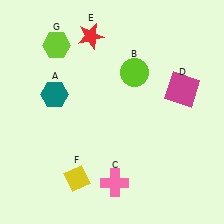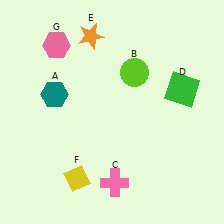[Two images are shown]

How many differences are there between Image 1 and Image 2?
There are 3 differences between the two images.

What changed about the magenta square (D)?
In Image 1, D is magenta. In Image 2, it changed to green.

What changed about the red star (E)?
In Image 1, E is red. In Image 2, it changed to orange.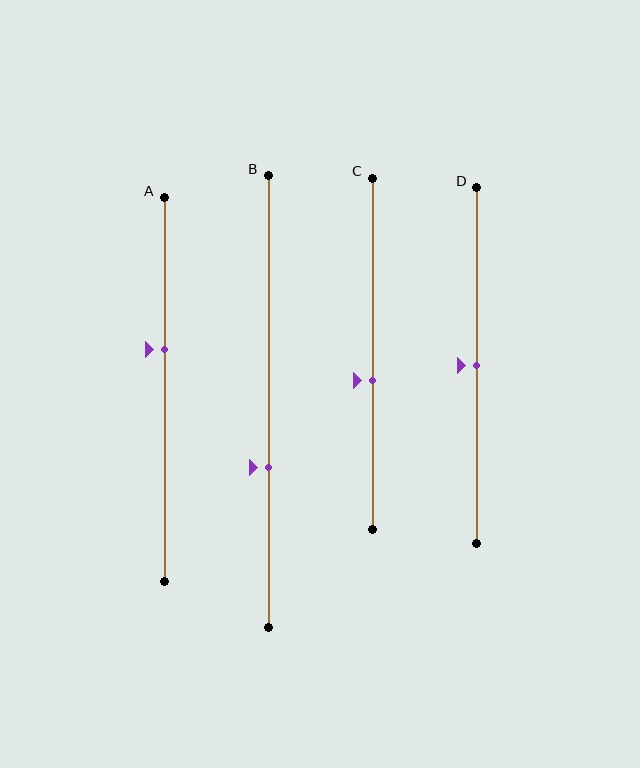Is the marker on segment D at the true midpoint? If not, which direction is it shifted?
Yes, the marker on segment D is at the true midpoint.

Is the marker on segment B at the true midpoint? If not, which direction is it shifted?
No, the marker on segment B is shifted downward by about 15% of the segment length.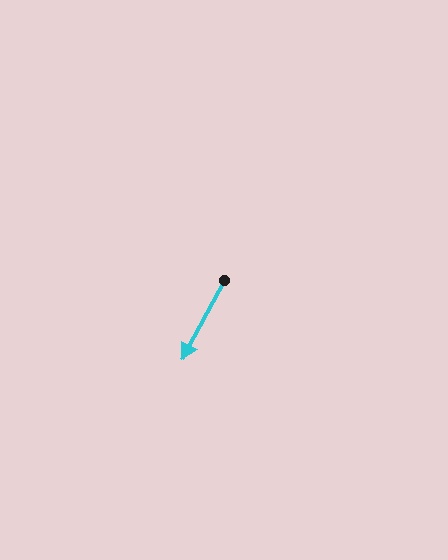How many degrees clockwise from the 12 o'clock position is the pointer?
Approximately 208 degrees.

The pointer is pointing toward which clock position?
Roughly 7 o'clock.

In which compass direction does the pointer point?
Southwest.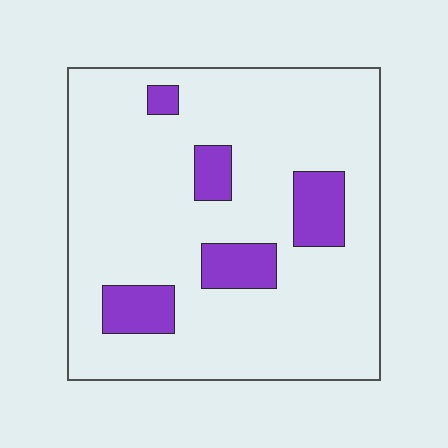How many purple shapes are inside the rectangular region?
5.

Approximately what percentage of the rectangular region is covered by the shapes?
Approximately 15%.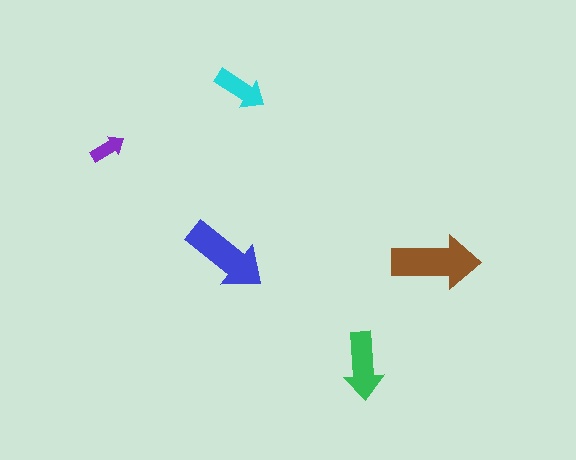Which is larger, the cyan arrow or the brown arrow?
The brown one.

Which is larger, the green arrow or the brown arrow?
The brown one.